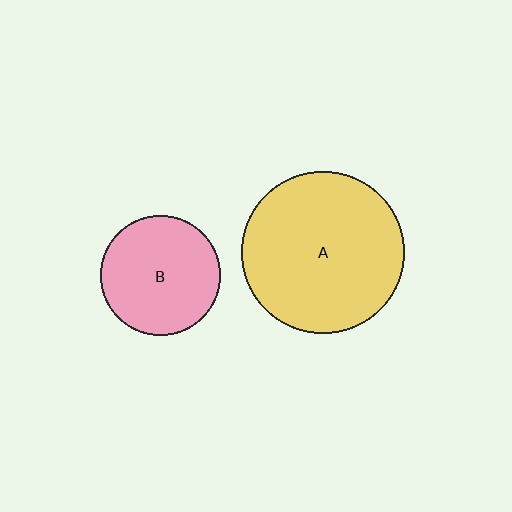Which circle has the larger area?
Circle A (yellow).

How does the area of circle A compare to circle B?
Approximately 1.8 times.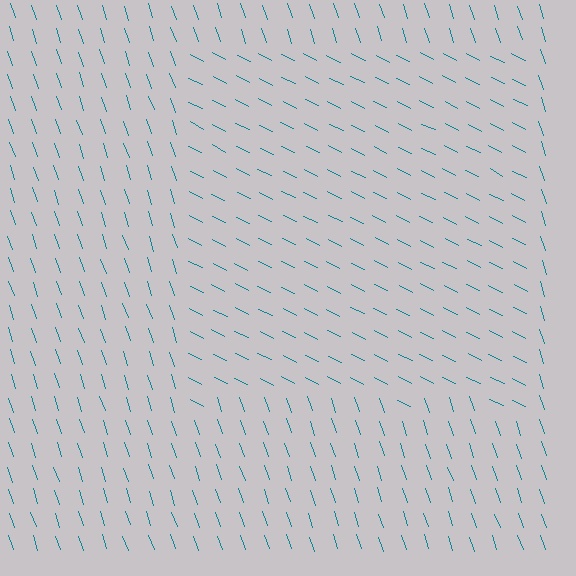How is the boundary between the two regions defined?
The boundary is defined purely by a change in line orientation (approximately 45 degrees difference). All lines are the same color and thickness.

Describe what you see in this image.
The image is filled with small teal line segments. A rectangle region in the image has lines oriented differently from the surrounding lines, creating a visible texture boundary.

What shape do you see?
I see a rectangle.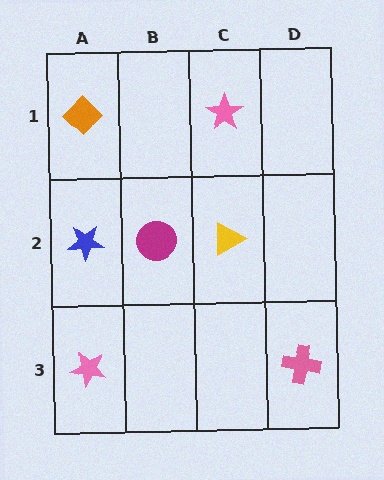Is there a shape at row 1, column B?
No, that cell is empty.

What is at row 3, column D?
A pink cross.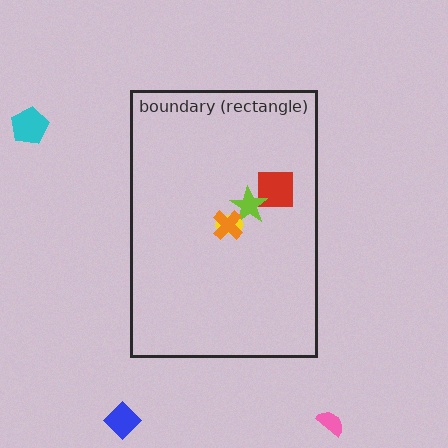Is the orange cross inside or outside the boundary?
Inside.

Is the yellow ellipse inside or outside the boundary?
Inside.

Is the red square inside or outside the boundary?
Inside.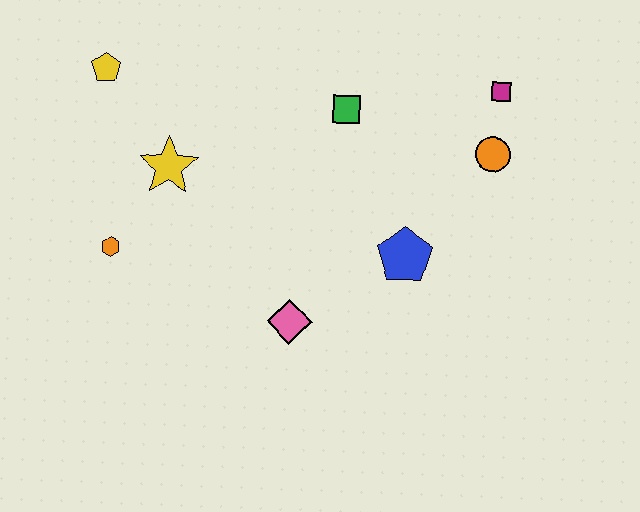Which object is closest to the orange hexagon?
The yellow star is closest to the orange hexagon.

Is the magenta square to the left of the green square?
No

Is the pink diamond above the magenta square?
No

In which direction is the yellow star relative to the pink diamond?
The yellow star is above the pink diamond.